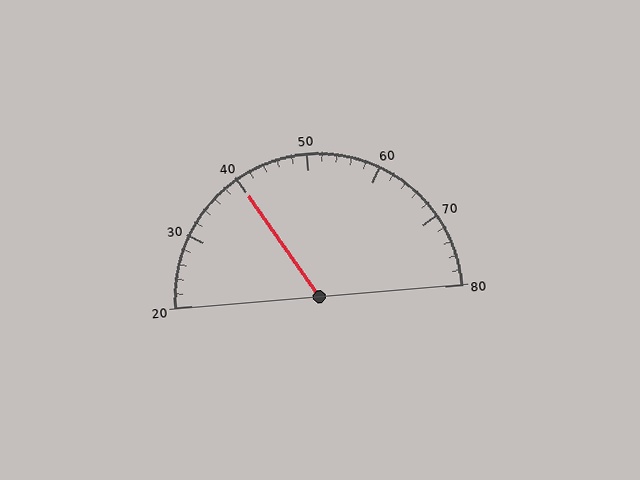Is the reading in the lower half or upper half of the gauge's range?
The reading is in the lower half of the range (20 to 80).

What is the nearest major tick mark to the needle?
The nearest major tick mark is 40.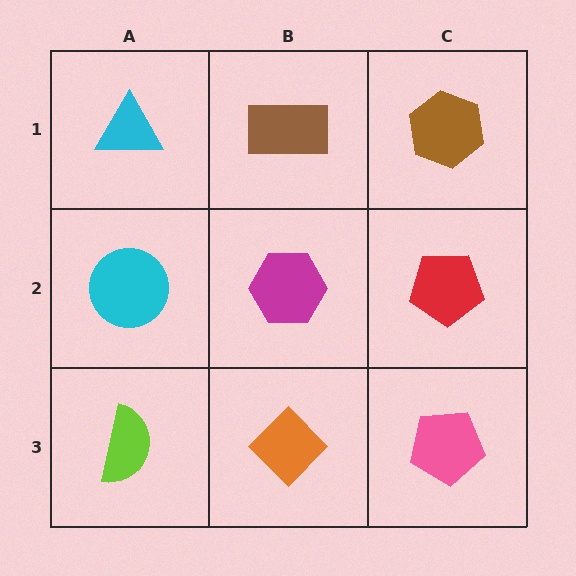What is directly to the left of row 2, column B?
A cyan circle.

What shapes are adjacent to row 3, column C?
A red pentagon (row 2, column C), an orange diamond (row 3, column B).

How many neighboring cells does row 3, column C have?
2.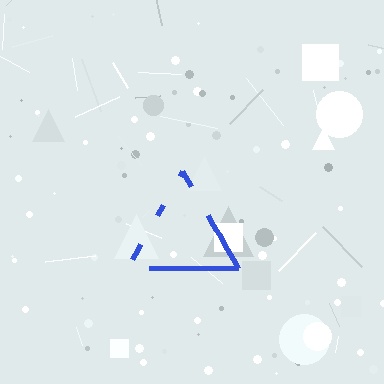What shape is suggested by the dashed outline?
The dashed outline suggests a triangle.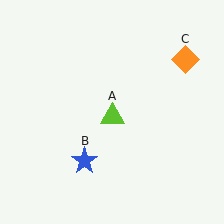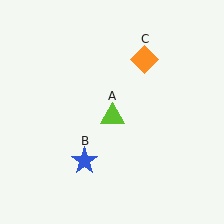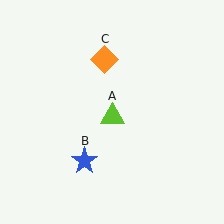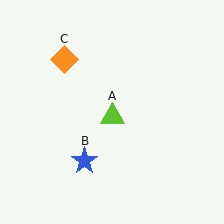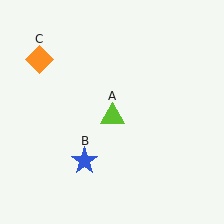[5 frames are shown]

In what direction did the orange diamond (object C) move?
The orange diamond (object C) moved left.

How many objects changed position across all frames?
1 object changed position: orange diamond (object C).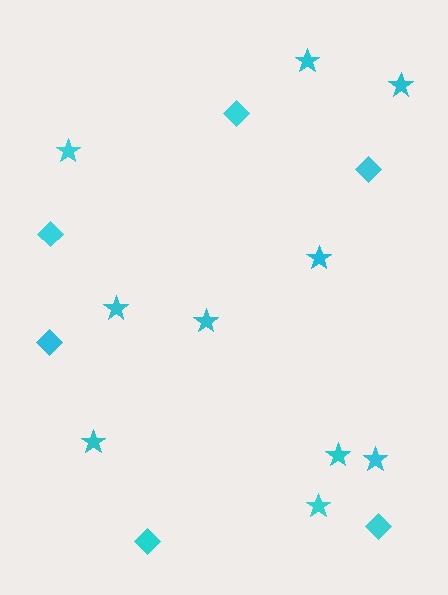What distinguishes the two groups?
There are 2 groups: one group of stars (10) and one group of diamonds (6).